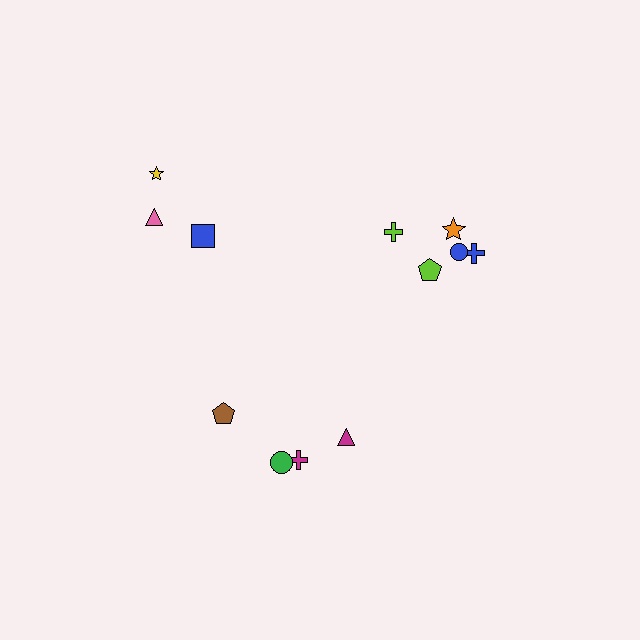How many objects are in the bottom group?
There are 4 objects.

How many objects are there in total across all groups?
There are 12 objects.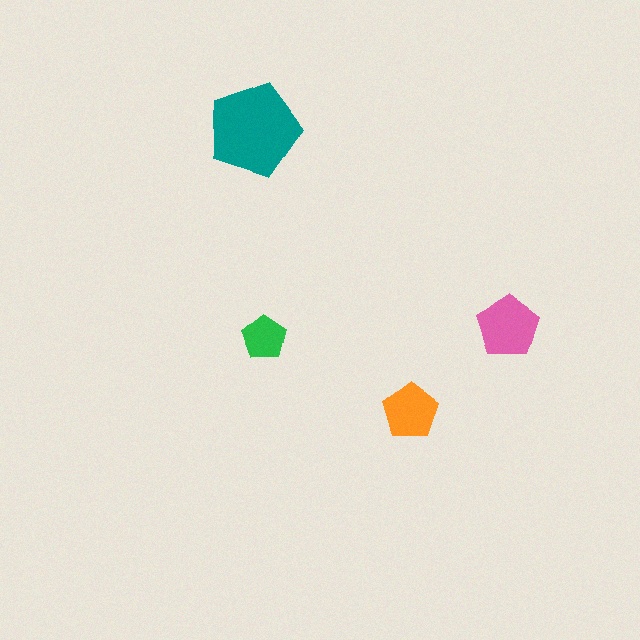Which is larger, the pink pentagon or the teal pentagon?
The teal one.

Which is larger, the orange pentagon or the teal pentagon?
The teal one.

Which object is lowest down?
The orange pentagon is bottommost.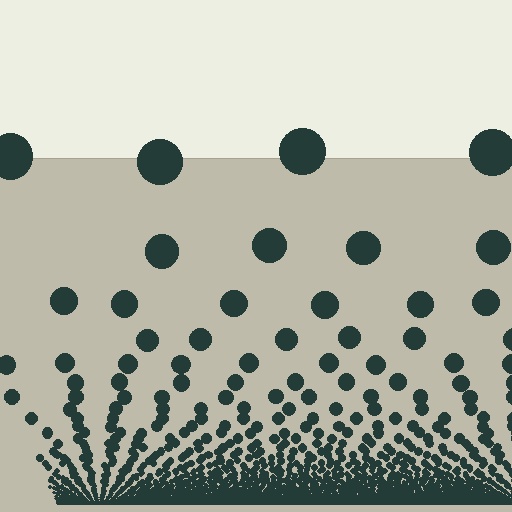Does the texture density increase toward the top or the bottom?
Density increases toward the bottom.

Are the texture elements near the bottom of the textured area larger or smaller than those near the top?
Smaller. The gradient is inverted — elements near the bottom are smaller and denser.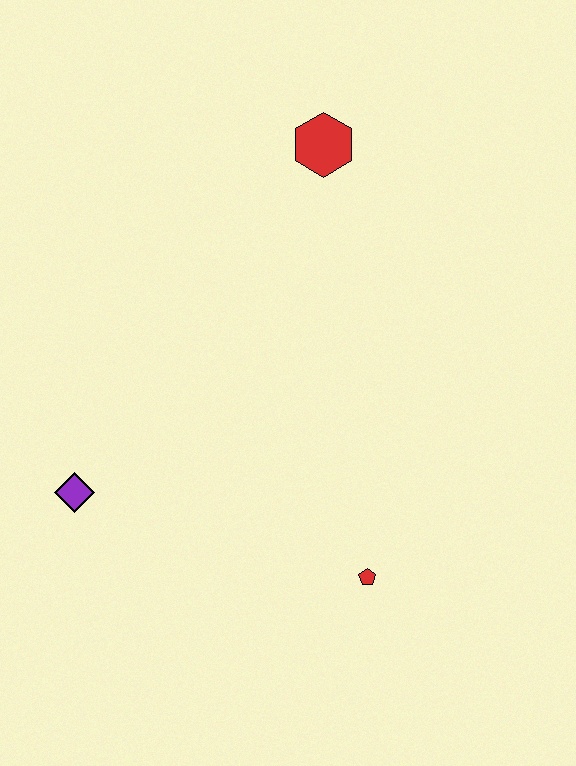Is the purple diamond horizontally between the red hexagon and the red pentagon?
No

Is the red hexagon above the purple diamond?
Yes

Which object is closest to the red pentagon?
The purple diamond is closest to the red pentagon.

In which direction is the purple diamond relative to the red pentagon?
The purple diamond is to the left of the red pentagon.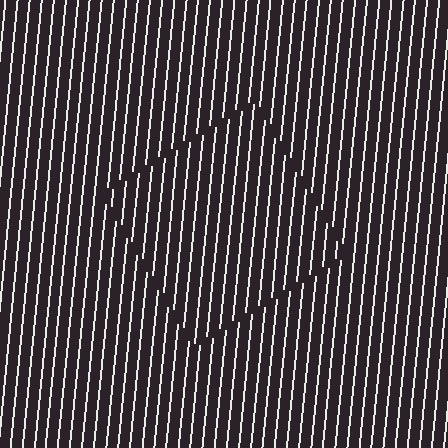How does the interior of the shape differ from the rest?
The interior of the shape contains the same grating, shifted by half a period — the contour is defined by the phase discontinuity where line-ends from the inner and outer gratings abut.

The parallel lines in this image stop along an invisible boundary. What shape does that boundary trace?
An illusory square. The interior of the shape contains the same grating, shifted by half a period — the contour is defined by the phase discontinuity where line-ends from the inner and outer gratings abut.